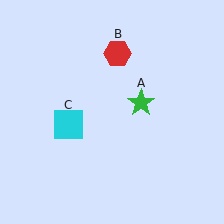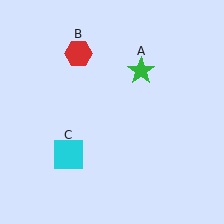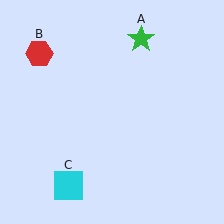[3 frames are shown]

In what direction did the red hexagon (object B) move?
The red hexagon (object B) moved left.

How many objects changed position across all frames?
3 objects changed position: green star (object A), red hexagon (object B), cyan square (object C).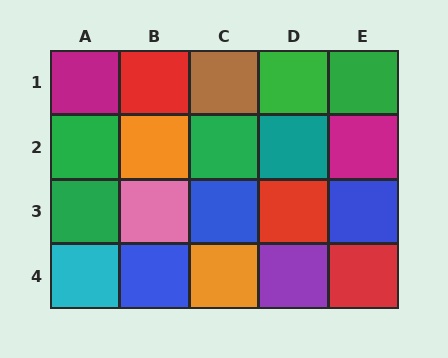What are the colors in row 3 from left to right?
Green, pink, blue, red, blue.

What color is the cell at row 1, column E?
Green.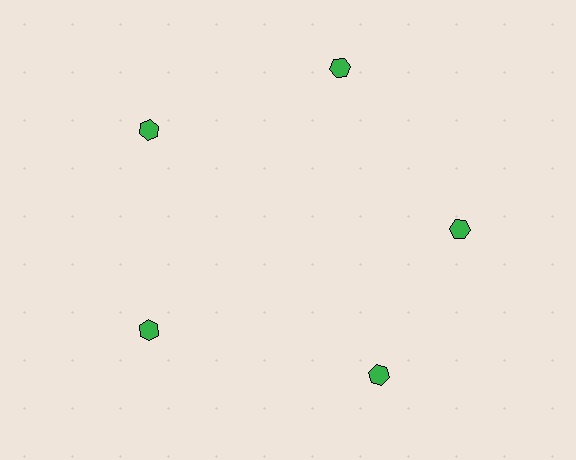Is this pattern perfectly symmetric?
No. The 5 green hexagons are arranged in a ring, but one element near the 5 o'clock position is rotated out of alignment along the ring, breaking the 5-fold rotational symmetry.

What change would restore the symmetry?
The symmetry would be restored by rotating it back into even spacing with its neighbors so that all 5 hexagons sit at equal angles and equal distance from the center.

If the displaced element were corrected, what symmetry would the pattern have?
It would have 5-fold rotational symmetry — the pattern would map onto itself every 72 degrees.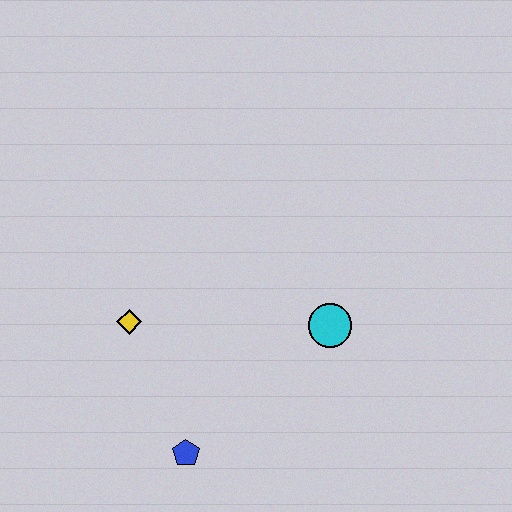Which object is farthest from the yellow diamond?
The cyan circle is farthest from the yellow diamond.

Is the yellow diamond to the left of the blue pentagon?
Yes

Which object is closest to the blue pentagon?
The yellow diamond is closest to the blue pentagon.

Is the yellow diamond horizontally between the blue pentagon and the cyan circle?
No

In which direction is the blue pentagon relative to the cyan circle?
The blue pentagon is to the left of the cyan circle.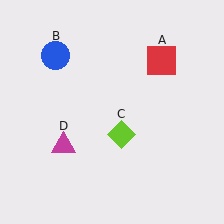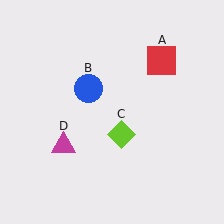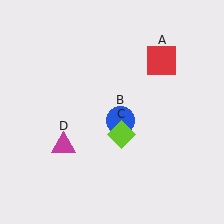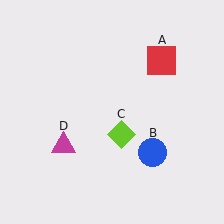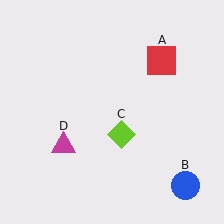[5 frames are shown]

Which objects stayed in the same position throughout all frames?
Red square (object A) and lime diamond (object C) and magenta triangle (object D) remained stationary.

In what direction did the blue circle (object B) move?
The blue circle (object B) moved down and to the right.